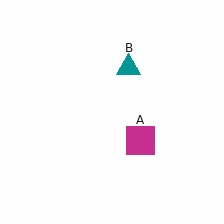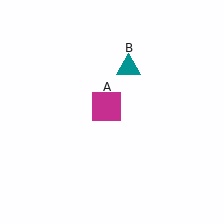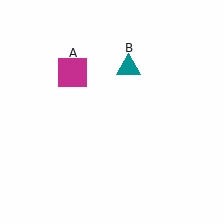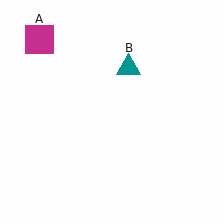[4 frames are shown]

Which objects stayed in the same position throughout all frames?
Teal triangle (object B) remained stationary.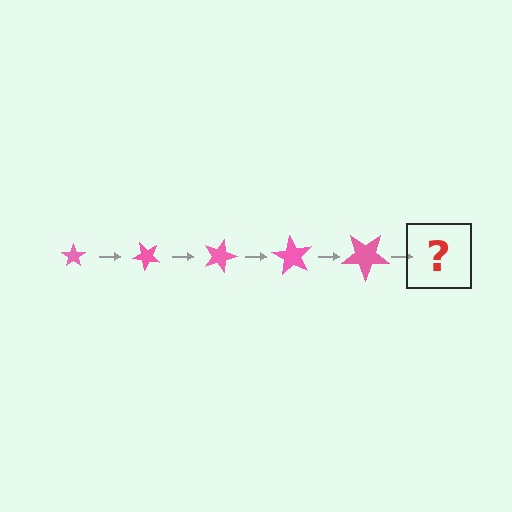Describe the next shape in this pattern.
It should be a star, larger than the previous one and rotated 225 degrees from the start.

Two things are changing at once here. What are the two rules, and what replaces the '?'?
The two rules are that the star grows larger each step and it rotates 45 degrees each step. The '?' should be a star, larger than the previous one and rotated 225 degrees from the start.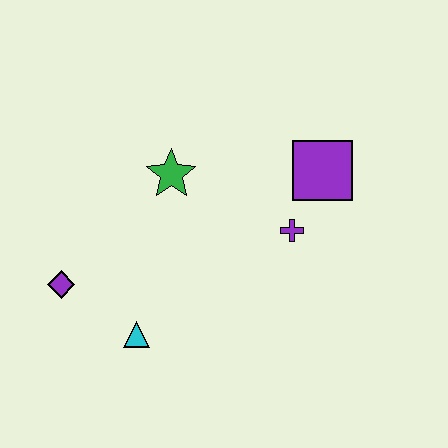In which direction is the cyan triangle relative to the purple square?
The cyan triangle is to the left of the purple square.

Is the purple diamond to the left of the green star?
Yes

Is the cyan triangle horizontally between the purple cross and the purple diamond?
Yes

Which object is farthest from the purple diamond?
The purple square is farthest from the purple diamond.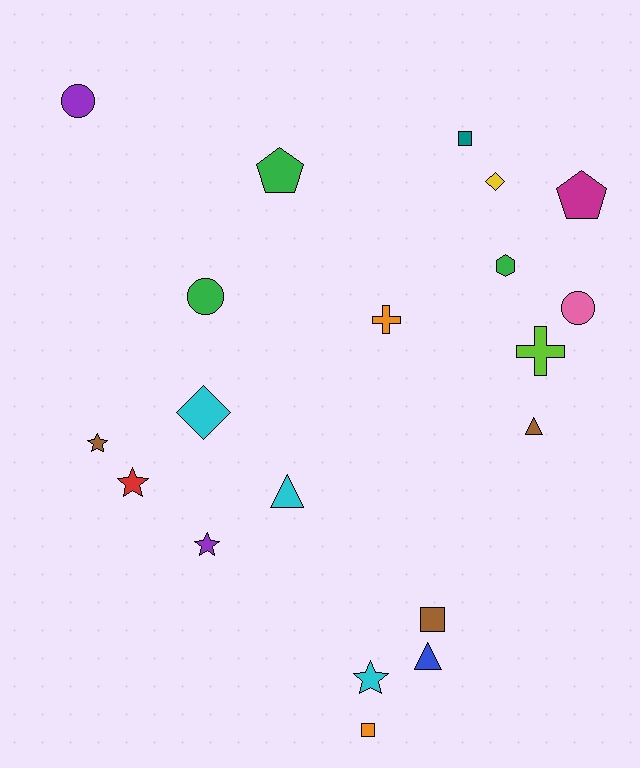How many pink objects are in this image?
There is 1 pink object.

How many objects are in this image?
There are 20 objects.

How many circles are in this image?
There are 3 circles.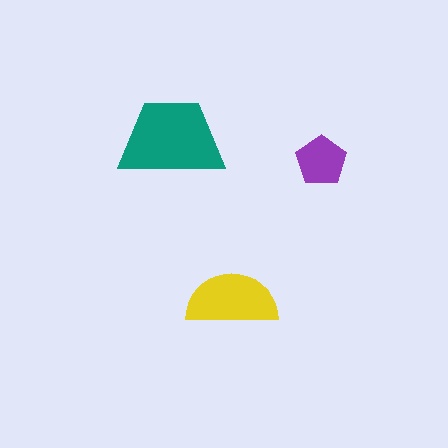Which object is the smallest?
The purple pentagon.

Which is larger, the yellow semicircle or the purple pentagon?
The yellow semicircle.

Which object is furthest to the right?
The purple pentagon is rightmost.